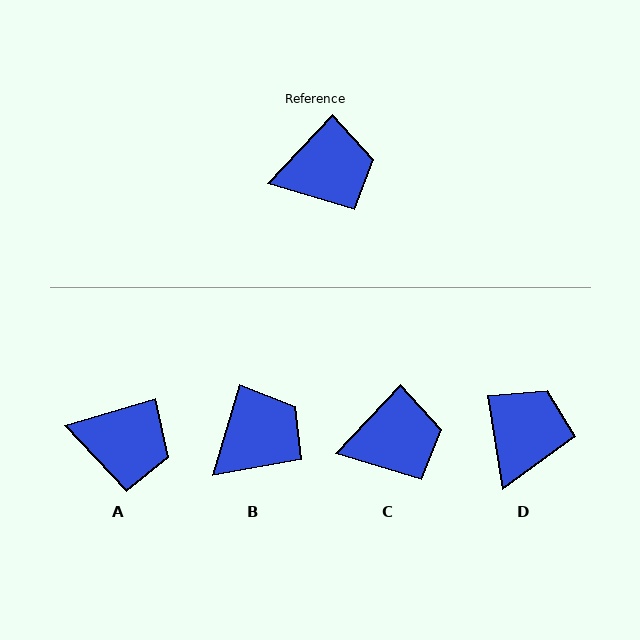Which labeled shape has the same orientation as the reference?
C.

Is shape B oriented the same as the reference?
No, it is off by about 27 degrees.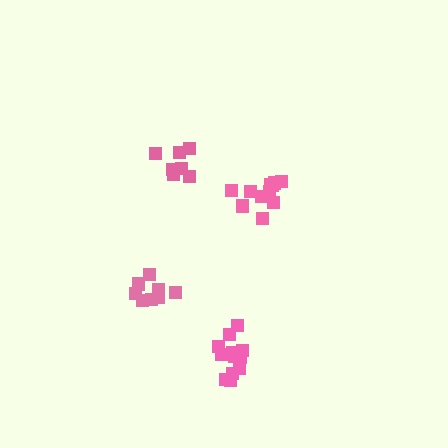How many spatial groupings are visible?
There are 4 spatial groupings.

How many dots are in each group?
Group 1: 7 dots, Group 2: 12 dots, Group 3: 8 dots, Group 4: 12 dots (39 total).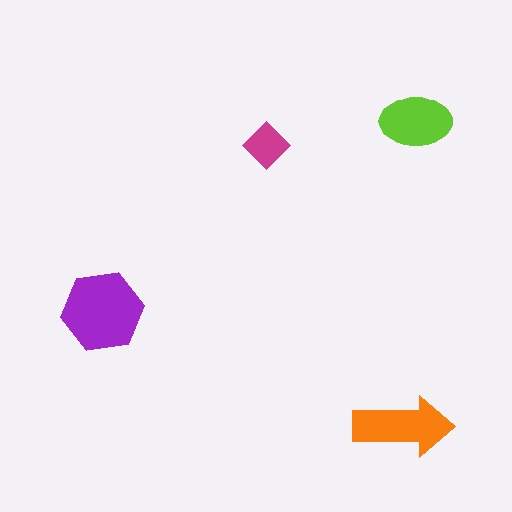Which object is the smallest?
The magenta diamond.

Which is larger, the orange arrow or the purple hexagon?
The purple hexagon.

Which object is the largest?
The purple hexagon.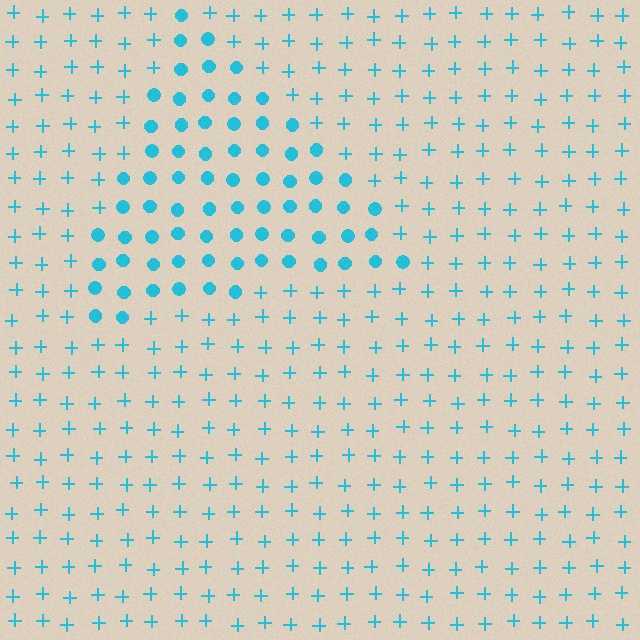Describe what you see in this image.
The image is filled with small cyan elements arranged in a uniform grid. A triangle-shaped region contains circles, while the surrounding area contains plus signs. The boundary is defined purely by the change in element shape.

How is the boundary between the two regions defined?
The boundary is defined by a change in element shape: circles inside vs. plus signs outside. All elements share the same color and spacing.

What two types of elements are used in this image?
The image uses circles inside the triangle region and plus signs outside it.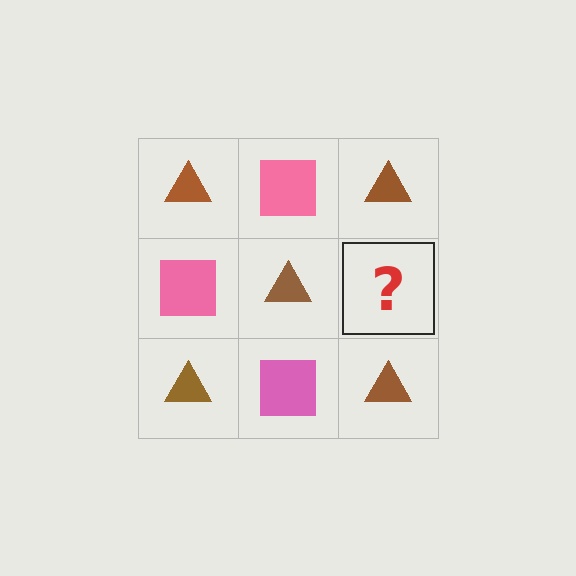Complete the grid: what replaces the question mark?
The question mark should be replaced with a pink square.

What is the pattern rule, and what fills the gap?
The rule is that it alternates brown triangle and pink square in a checkerboard pattern. The gap should be filled with a pink square.